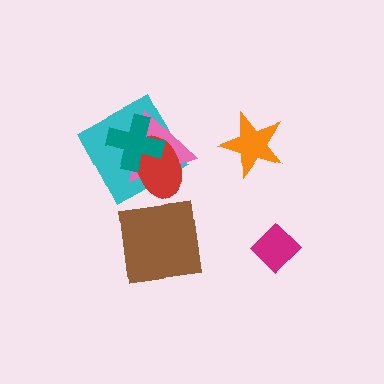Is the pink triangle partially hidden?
Yes, it is partially covered by another shape.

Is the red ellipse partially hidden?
Yes, it is partially covered by another shape.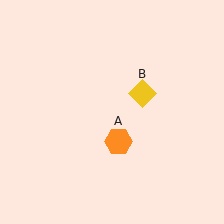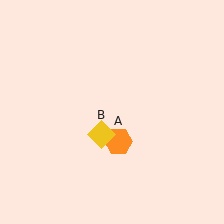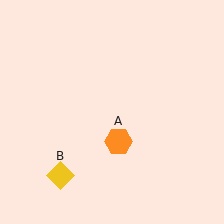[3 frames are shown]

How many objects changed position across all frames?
1 object changed position: yellow diamond (object B).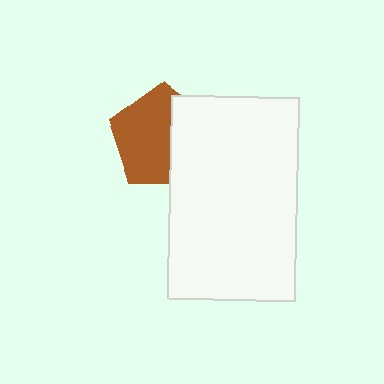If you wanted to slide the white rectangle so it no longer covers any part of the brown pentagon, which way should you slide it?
Slide it right — that is the most direct way to separate the two shapes.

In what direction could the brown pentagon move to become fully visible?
The brown pentagon could move left. That would shift it out from behind the white rectangle entirely.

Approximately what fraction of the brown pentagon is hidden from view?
Roughly 39% of the brown pentagon is hidden behind the white rectangle.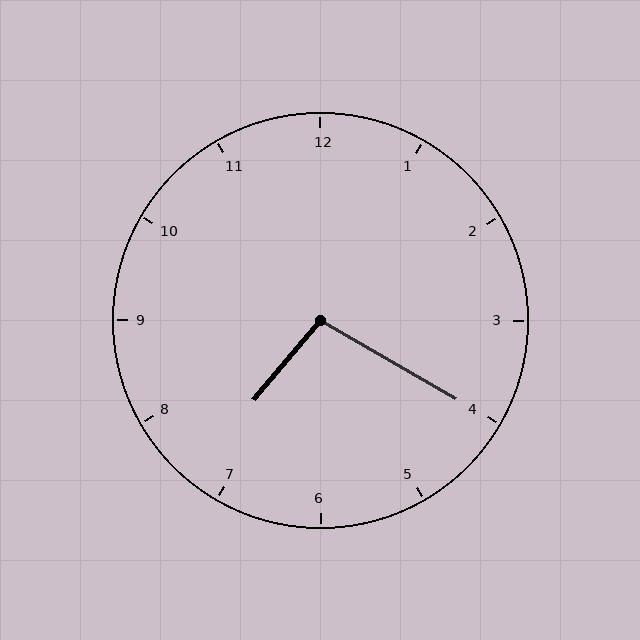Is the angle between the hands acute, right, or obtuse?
It is obtuse.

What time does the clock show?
7:20.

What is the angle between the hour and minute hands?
Approximately 100 degrees.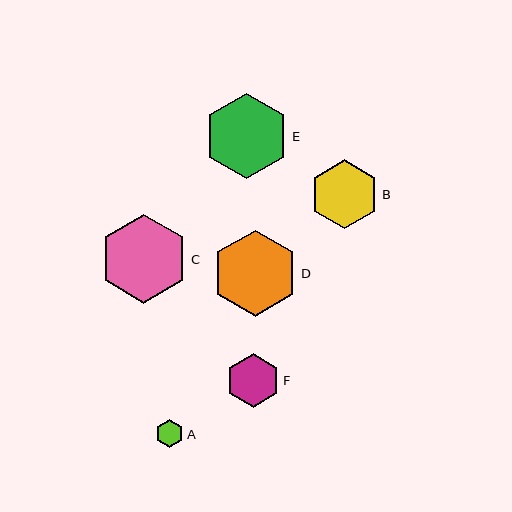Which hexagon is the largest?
Hexagon C is the largest with a size of approximately 89 pixels.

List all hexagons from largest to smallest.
From largest to smallest: C, D, E, B, F, A.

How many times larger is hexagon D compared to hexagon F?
Hexagon D is approximately 1.6 times the size of hexagon F.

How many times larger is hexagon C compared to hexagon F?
Hexagon C is approximately 1.7 times the size of hexagon F.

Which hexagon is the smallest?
Hexagon A is the smallest with a size of approximately 28 pixels.